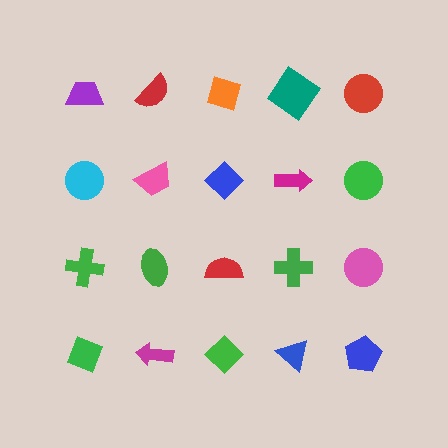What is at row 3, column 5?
A pink circle.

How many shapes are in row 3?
5 shapes.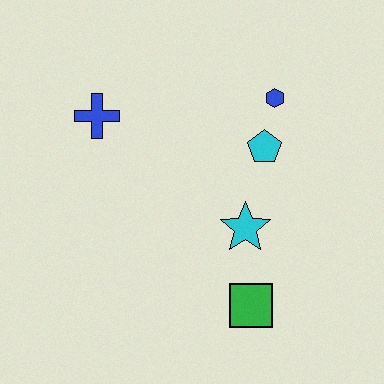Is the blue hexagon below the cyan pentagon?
No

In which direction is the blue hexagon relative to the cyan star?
The blue hexagon is above the cyan star.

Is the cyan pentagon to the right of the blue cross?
Yes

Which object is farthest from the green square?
The blue cross is farthest from the green square.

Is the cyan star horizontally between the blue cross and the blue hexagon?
Yes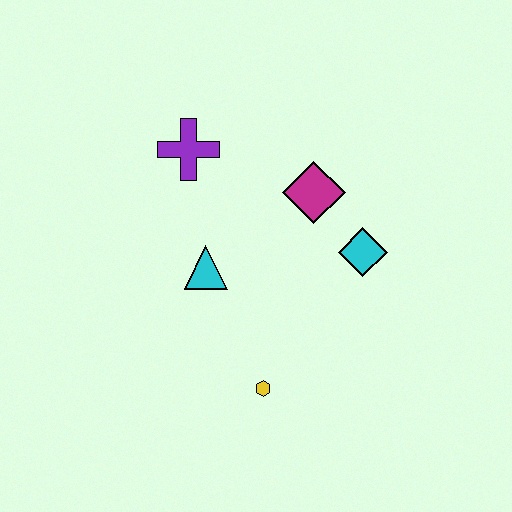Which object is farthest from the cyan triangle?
The cyan diamond is farthest from the cyan triangle.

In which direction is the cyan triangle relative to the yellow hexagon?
The cyan triangle is above the yellow hexagon.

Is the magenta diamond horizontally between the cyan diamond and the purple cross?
Yes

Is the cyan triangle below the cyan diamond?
Yes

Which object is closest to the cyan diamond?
The magenta diamond is closest to the cyan diamond.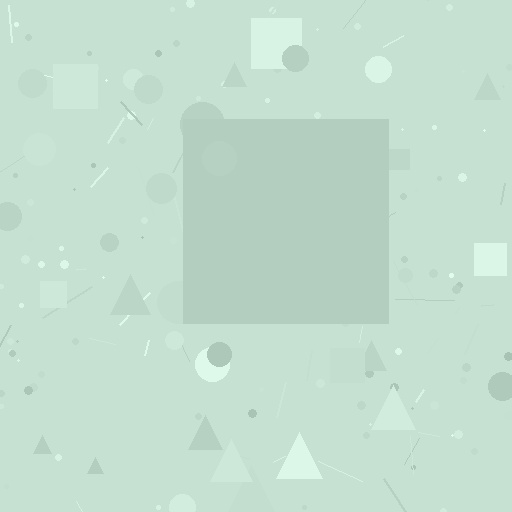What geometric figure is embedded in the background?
A square is embedded in the background.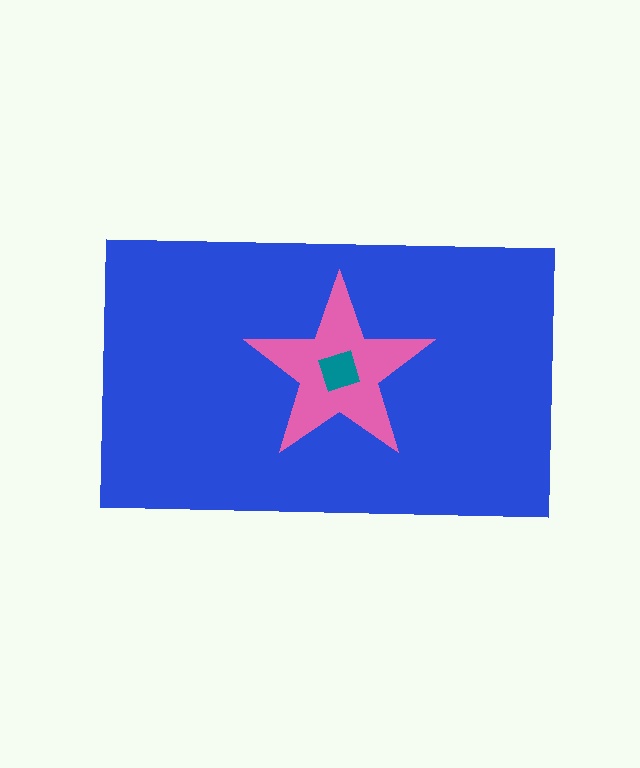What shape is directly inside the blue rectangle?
The pink star.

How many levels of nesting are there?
3.